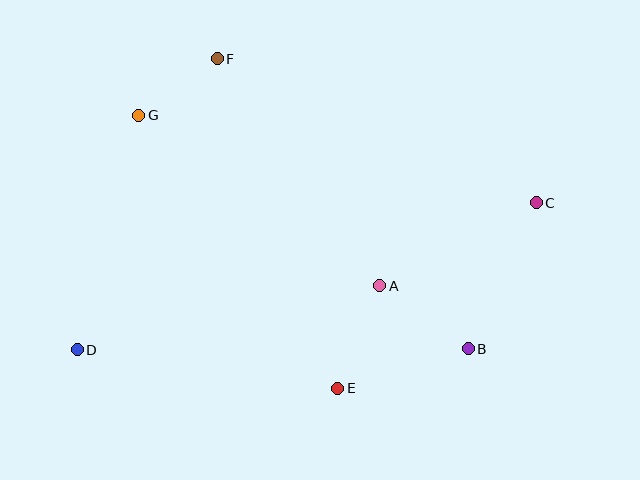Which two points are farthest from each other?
Points C and D are farthest from each other.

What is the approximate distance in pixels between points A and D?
The distance between A and D is approximately 309 pixels.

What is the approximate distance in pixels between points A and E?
The distance between A and E is approximately 111 pixels.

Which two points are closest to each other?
Points F and G are closest to each other.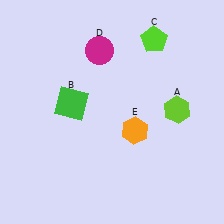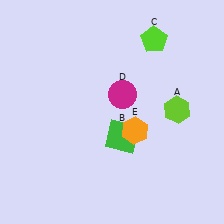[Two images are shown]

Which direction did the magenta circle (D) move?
The magenta circle (D) moved down.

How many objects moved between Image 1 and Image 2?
2 objects moved between the two images.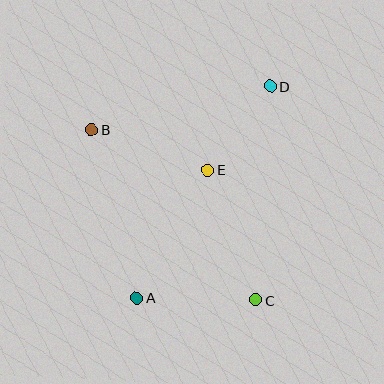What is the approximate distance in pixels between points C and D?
The distance between C and D is approximately 214 pixels.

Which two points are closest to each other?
Points D and E are closest to each other.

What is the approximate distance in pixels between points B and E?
The distance between B and E is approximately 123 pixels.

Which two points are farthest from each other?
Points A and D are farthest from each other.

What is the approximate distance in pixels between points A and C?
The distance between A and C is approximately 119 pixels.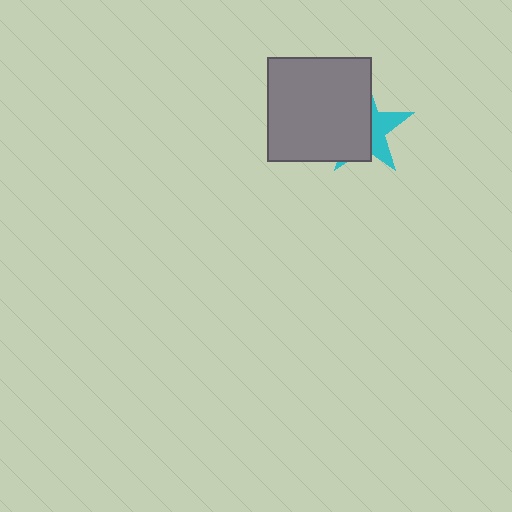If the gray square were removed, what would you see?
You would see the complete cyan star.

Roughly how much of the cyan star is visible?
A small part of it is visible (roughly 38%).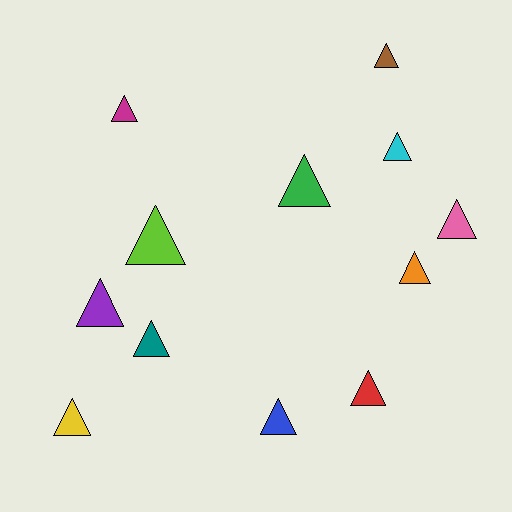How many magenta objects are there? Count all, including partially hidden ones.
There is 1 magenta object.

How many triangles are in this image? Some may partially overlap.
There are 12 triangles.